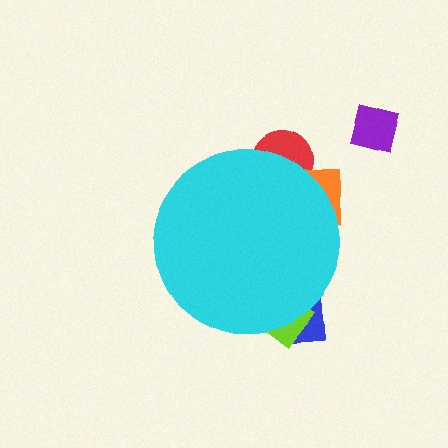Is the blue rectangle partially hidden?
Yes, the blue rectangle is partially hidden behind the cyan circle.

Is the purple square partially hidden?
No, the purple square is fully visible.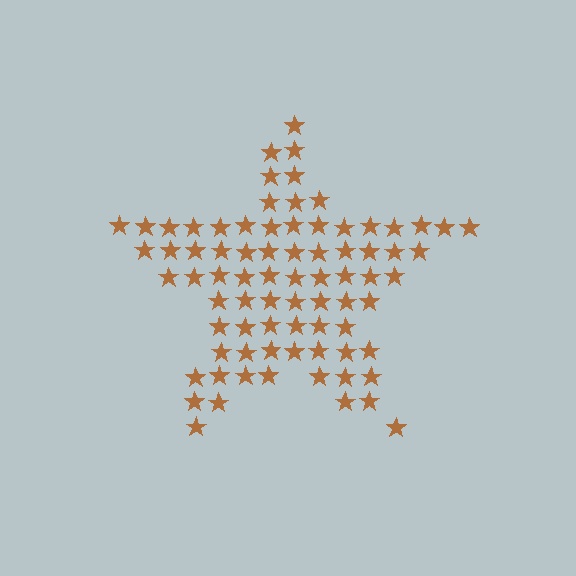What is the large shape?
The large shape is a star.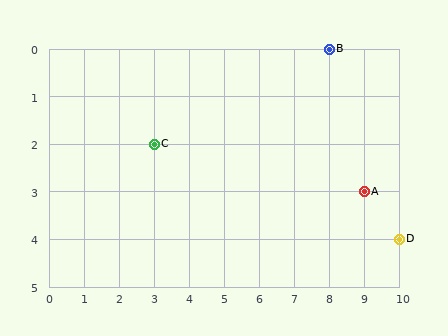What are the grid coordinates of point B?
Point B is at grid coordinates (8, 0).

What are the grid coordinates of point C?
Point C is at grid coordinates (3, 2).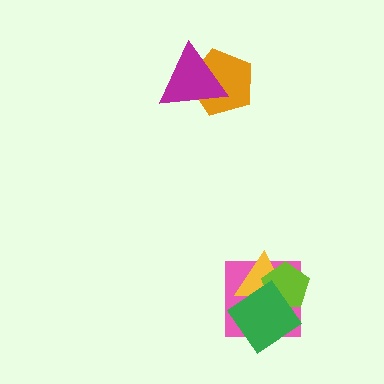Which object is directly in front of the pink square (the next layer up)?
The yellow triangle is directly in front of the pink square.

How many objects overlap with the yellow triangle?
3 objects overlap with the yellow triangle.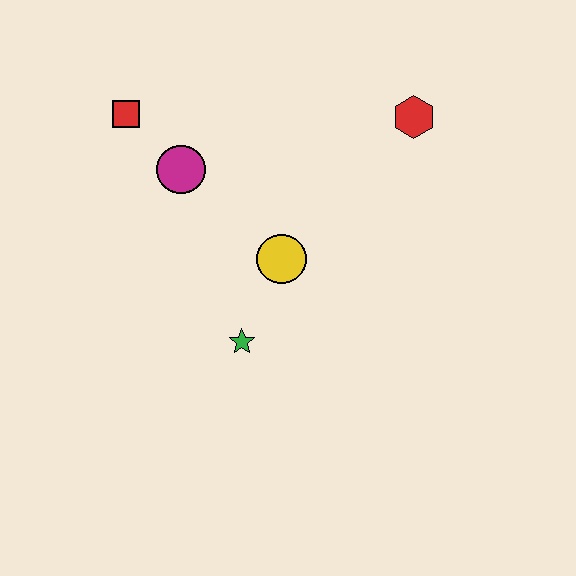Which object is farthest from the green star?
The red hexagon is farthest from the green star.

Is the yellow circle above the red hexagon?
No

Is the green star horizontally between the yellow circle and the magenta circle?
Yes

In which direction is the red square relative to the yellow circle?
The red square is to the left of the yellow circle.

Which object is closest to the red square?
The magenta circle is closest to the red square.